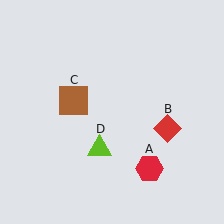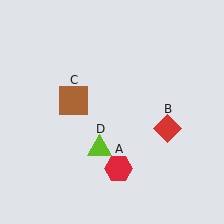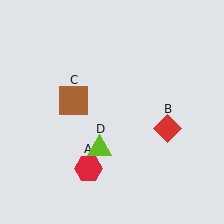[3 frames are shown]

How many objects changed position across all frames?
1 object changed position: red hexagon (object A).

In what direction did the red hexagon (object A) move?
The red hexagon (object A) moved left.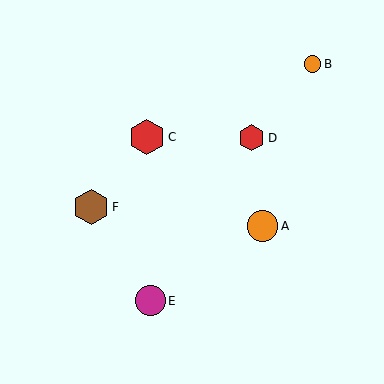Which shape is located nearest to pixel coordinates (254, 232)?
The orange circle (labeled A) at (262, 226) is nearest to that location.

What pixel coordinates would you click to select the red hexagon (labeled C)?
Click at (147, 137) to select the red hexagon C.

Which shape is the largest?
The brown hexagon (labeled F) is the largest.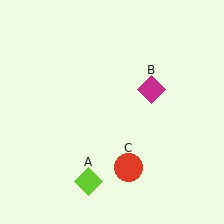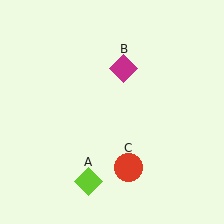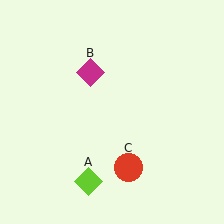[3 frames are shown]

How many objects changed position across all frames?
1 object changed position: magenta diamond (object B).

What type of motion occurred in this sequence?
The magenta diamond (object B) rotated counterclockwise around the center of the scene.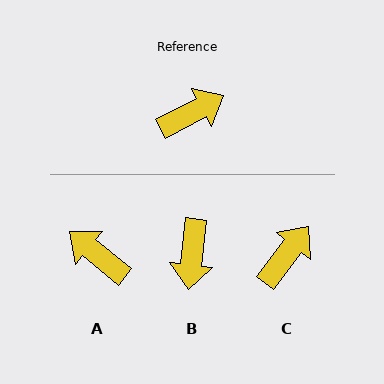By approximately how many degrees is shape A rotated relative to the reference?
Approximately 113 degrees counter-clockwise.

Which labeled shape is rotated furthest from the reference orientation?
B, about 124 degrees away.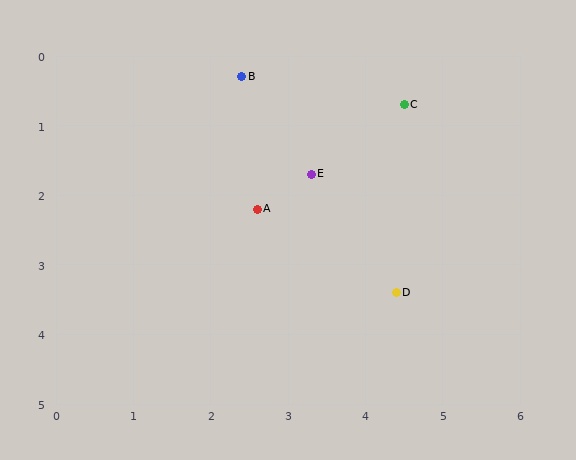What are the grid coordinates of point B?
Point B is at approximately (2.4, 0.3).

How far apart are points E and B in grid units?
Points E and B are about 1.7 grid units apart.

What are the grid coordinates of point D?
Point D is at approximately (4.4, 3.4).